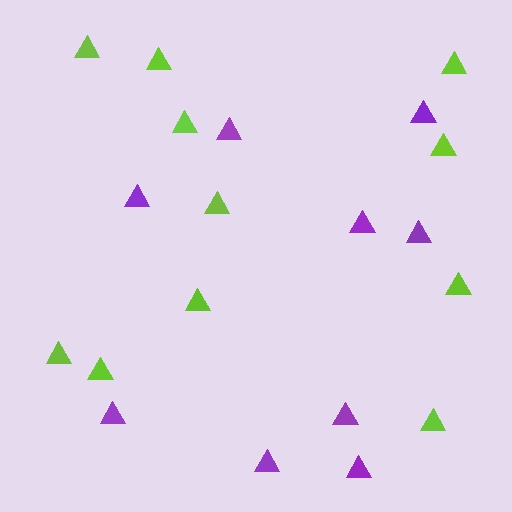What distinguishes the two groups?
There are 2 groups: one group of lime triangles (11) and one group of purple triangles (9).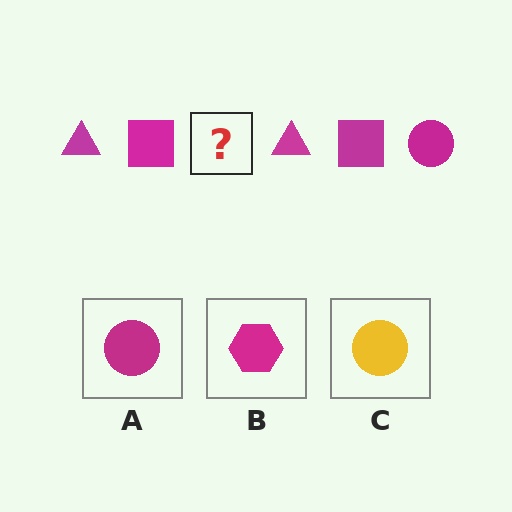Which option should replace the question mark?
Option A.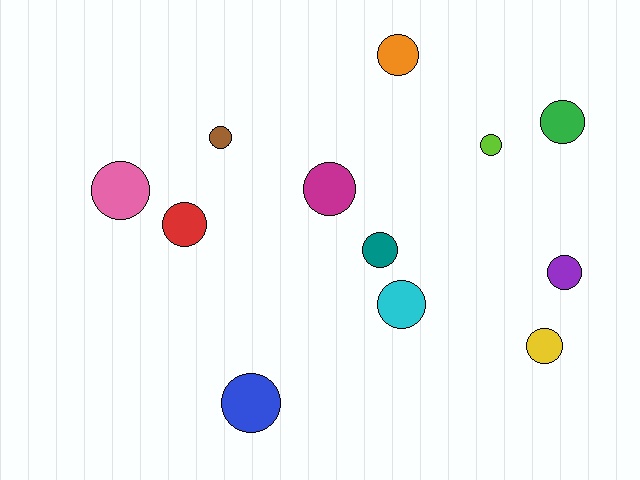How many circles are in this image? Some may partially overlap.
There are 12 circles.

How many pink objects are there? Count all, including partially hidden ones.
There is 1 pink object.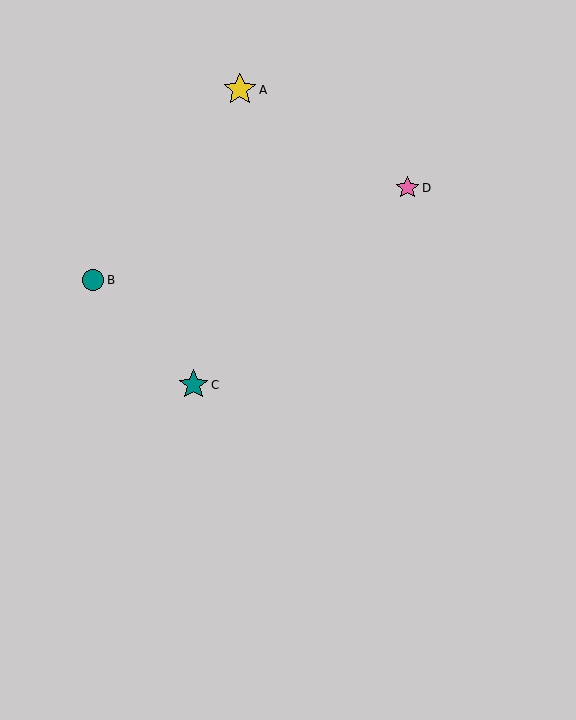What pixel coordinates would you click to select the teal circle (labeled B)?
Click at (93, 280) to select the teal circle B.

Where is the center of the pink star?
The center of the pink star is at (407, 188).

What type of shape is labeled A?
Shape A is a yellow star.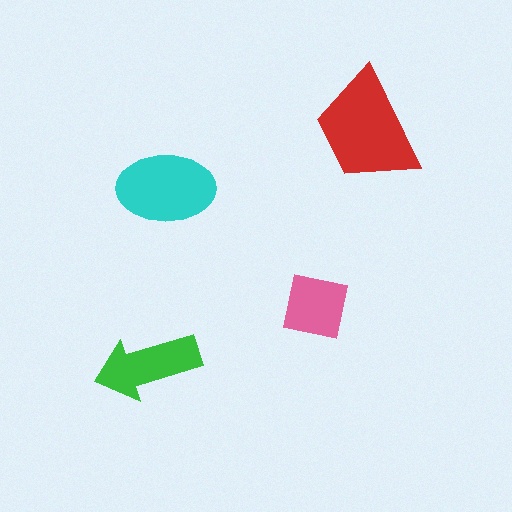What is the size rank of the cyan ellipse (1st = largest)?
2nd.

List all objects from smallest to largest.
The pink square, the green arrow, the cyan ellipse, the red trapezoid.